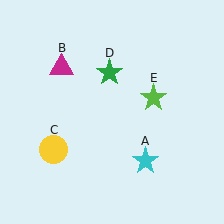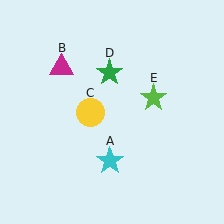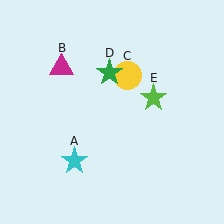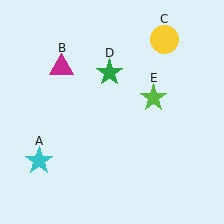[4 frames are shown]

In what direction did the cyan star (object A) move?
The cyan star (object A) moved left.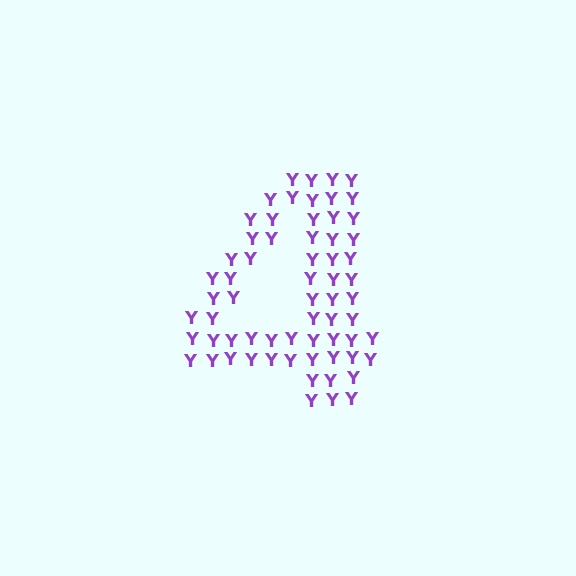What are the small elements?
The small elements are letter Y's.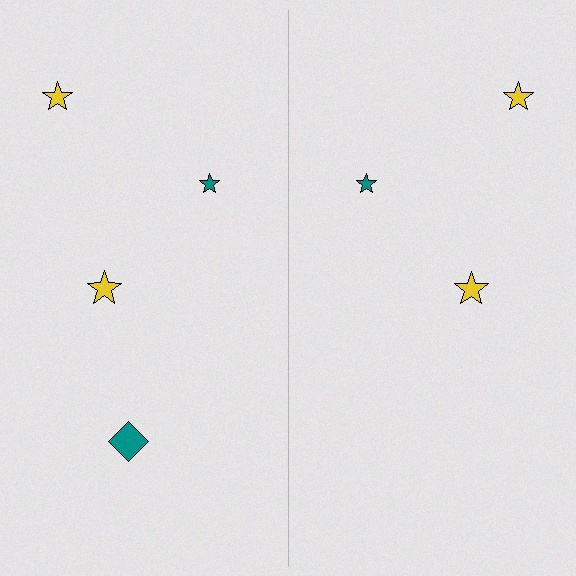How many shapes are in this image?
There are 7 shapes in this image.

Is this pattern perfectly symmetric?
No, the pattern is not perfectly symmetric. A teal diamond is missing from the right side.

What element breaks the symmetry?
A teal diamond is missing from the right side.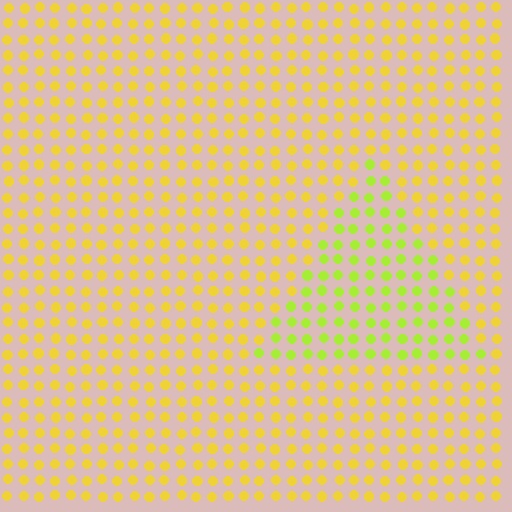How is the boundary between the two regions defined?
The boundary is defined purely by a slight shift in hue (about 33 degrees). Spacing, size, and orientation are identical on both sides.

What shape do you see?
I see a triangle.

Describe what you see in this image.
The image is filled with small yellow elements in a uniform arrangement. A triangle-shaped region is visible where the elements are tinted to a slightly different hue, forming a subtle color boundary.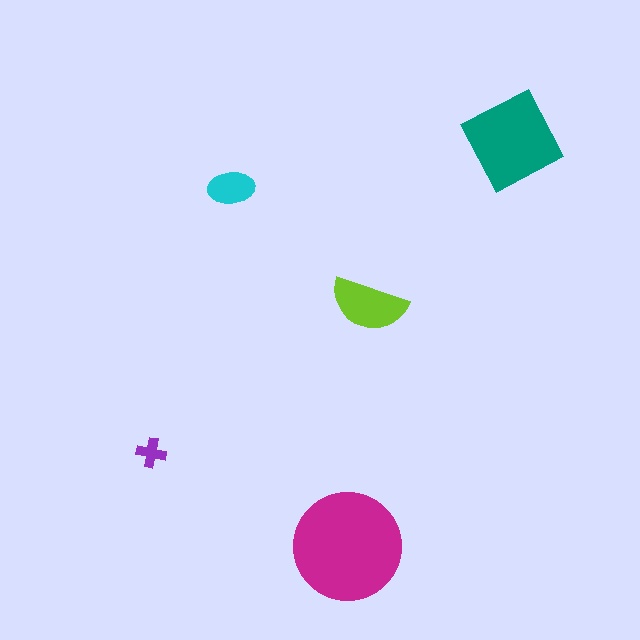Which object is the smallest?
The purple cross.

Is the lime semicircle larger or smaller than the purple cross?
Larger.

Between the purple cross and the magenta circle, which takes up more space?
The magenta circle.